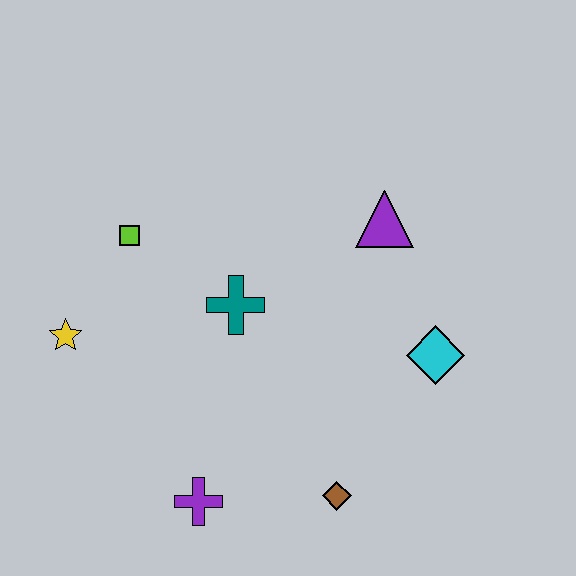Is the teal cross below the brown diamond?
No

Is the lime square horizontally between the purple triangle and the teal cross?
No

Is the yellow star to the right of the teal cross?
No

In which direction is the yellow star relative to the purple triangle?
The yellow star is to the left of the purple triangle.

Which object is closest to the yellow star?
The lime square is closest to the yellow star.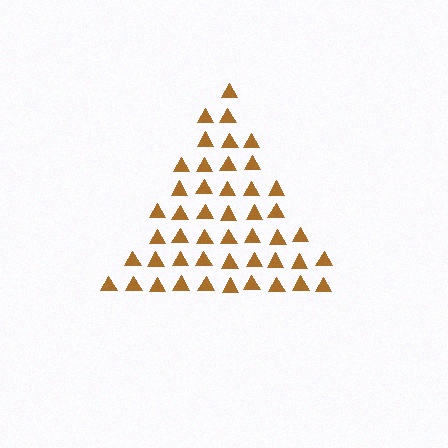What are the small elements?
The small elements are triangles.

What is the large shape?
The large shape is a triangle.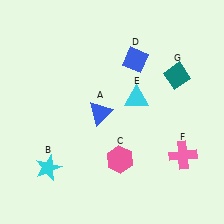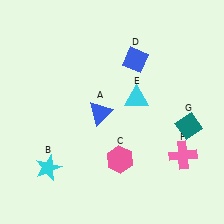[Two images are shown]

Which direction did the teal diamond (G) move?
The teal diamond (G) moved down.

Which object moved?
The teal diamond (G) moved down.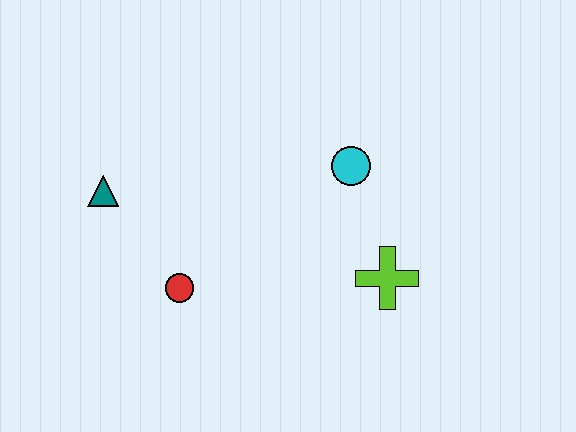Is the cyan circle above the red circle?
Yes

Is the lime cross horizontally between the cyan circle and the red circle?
No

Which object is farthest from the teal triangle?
The lime cross is farthest from the teal triangle.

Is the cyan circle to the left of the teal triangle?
No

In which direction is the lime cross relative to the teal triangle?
The lime cross is to the right of the teal triangle.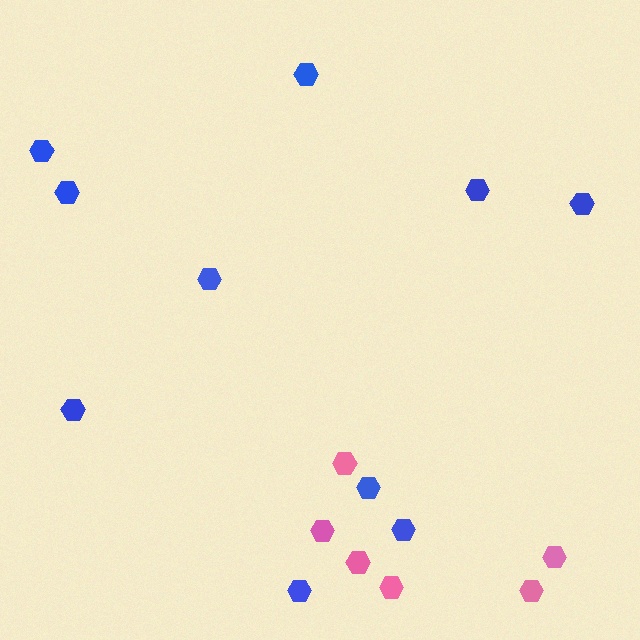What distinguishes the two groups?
There are 2 groups: one group of blue hexagons (10) and one group of pink hexagons (6).